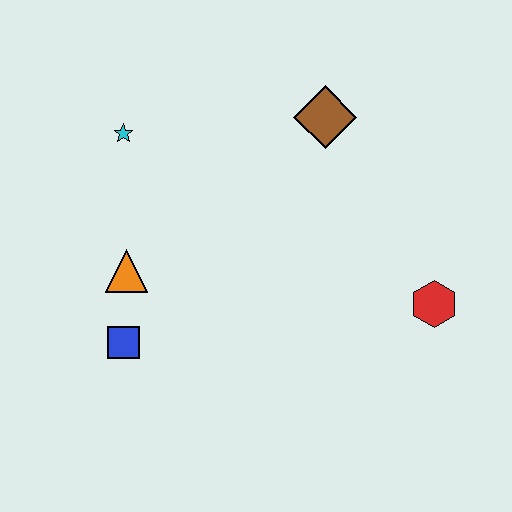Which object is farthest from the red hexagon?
The cyan star is farthest from the red hexagon.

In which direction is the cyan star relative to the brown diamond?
The cyan star is to the left of the brown diamond.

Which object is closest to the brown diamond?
The cyan star is closest to the brown diamond.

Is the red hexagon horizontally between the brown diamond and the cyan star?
No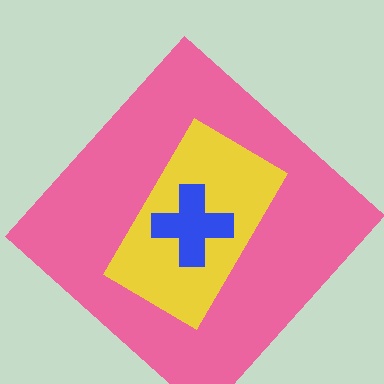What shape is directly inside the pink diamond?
The yellow rectangle.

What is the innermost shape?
The blue cross.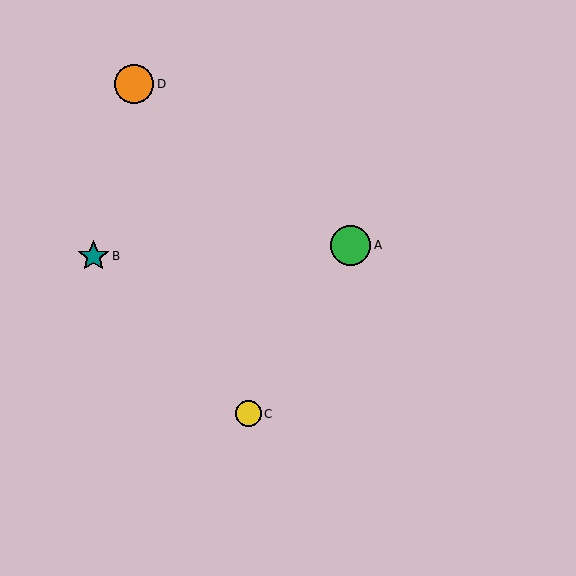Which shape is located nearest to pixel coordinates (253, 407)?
The yellow circle (labeled C) at (248, 414) is nearest to that location.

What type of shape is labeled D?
Shape D is an orange circle.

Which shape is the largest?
The green circle (labeled A) is the largest.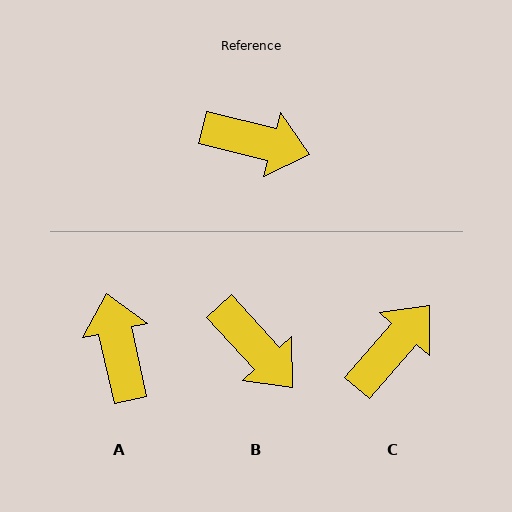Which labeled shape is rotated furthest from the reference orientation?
A, about 117 degrees away.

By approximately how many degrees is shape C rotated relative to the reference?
Approximately 63 degrees counter-clockwise.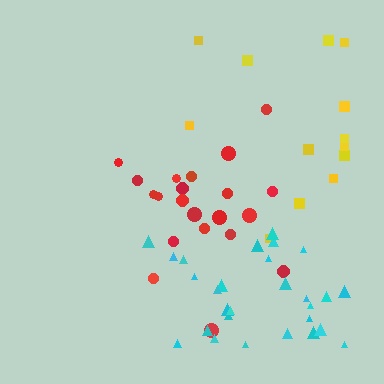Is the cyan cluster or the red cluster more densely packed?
Red.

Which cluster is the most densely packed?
Red.